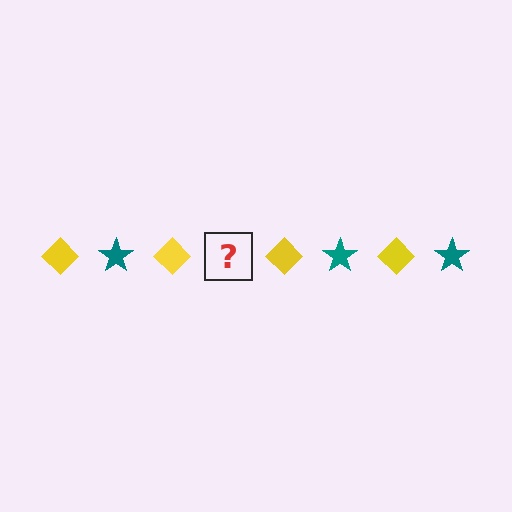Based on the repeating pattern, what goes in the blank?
The blank should be a teal star.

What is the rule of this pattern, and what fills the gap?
The rule is that the pattern alternates between yellow diamond and teal star. The gap should be filled with a teal star.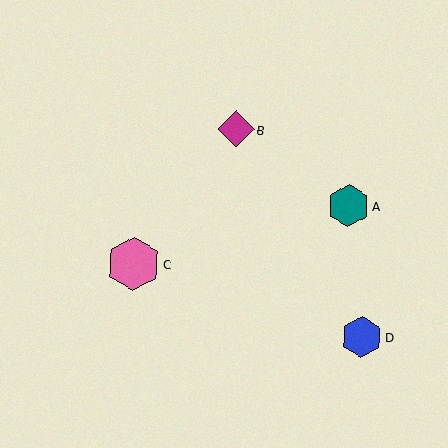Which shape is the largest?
The pink hexagon (labeled C) is the largest.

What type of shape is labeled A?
Shape A is a teal hexagon.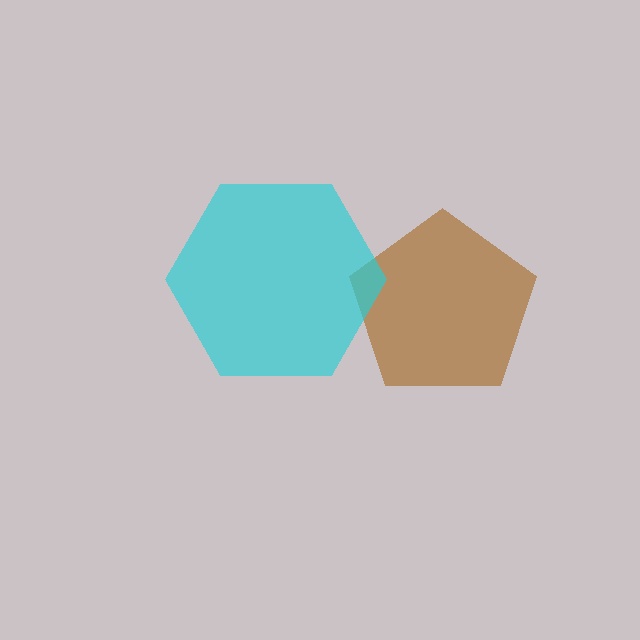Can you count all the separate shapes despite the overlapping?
Yes, there are 2 separate shapes.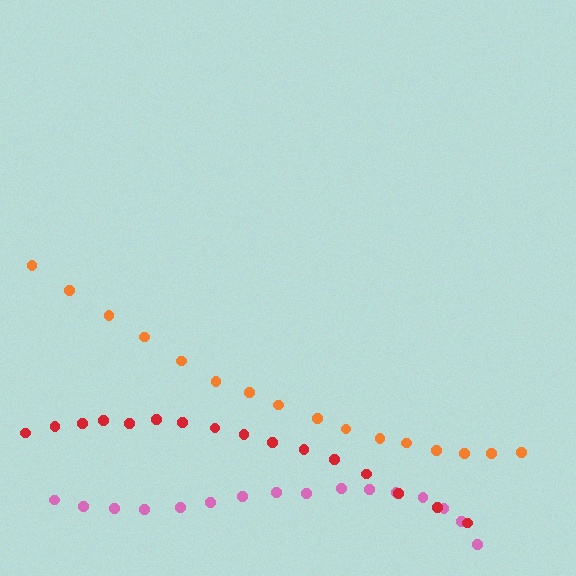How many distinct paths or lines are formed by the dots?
There are 3 distinct paths.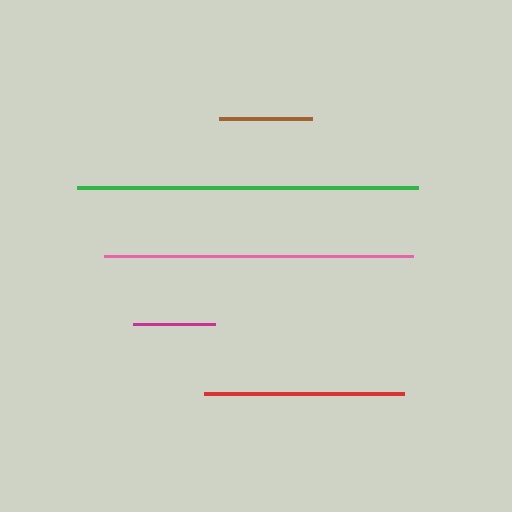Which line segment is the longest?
The green line is the longest at approximately 341 pixels.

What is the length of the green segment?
The green segment is approximately 341 pixels long.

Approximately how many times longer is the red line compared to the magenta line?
The red line is approximately 2.5 times the length of the magenta line.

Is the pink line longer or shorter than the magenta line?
The pink line is longer than the magenta line.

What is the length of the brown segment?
The brown segment is approximately 93 pixels long.